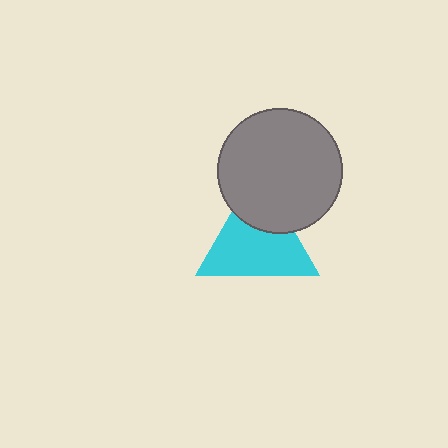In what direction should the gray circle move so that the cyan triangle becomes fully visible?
The gray circle should move up. That is the shortest direction to clear the overlap and leave the cyan triangle fully visible.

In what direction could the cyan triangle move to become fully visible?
The cyan triangle could move down. That would shift it out from behind the gray circle entirely.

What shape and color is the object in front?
The object in front is a gray circle.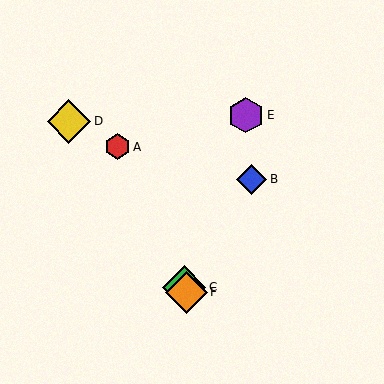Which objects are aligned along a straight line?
Objects A, C, F are aligned along a straight line.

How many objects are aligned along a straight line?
3 objects (A, C, F) are aligned along a straight line.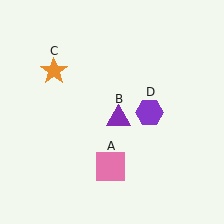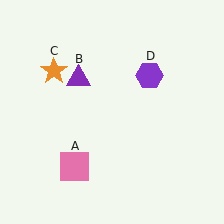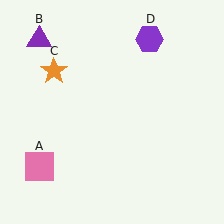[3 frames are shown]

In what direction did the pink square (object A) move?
The pink square (object A) moved left.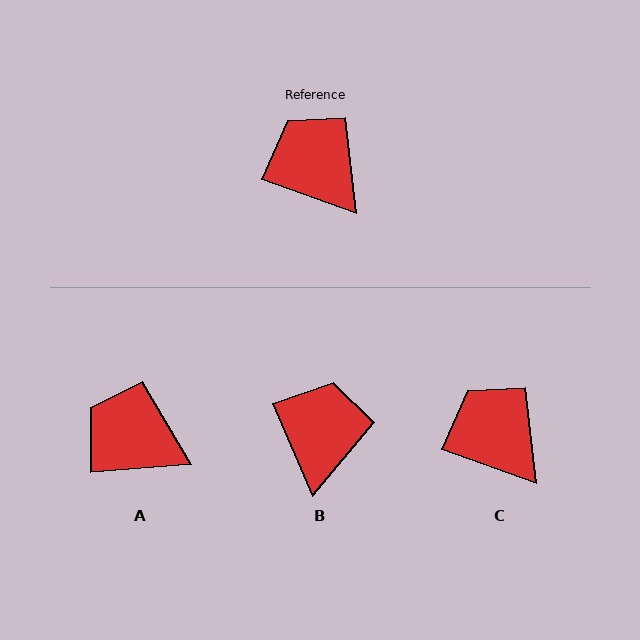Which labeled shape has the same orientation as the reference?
C.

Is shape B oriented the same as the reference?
No, it is off by about 47 degrees.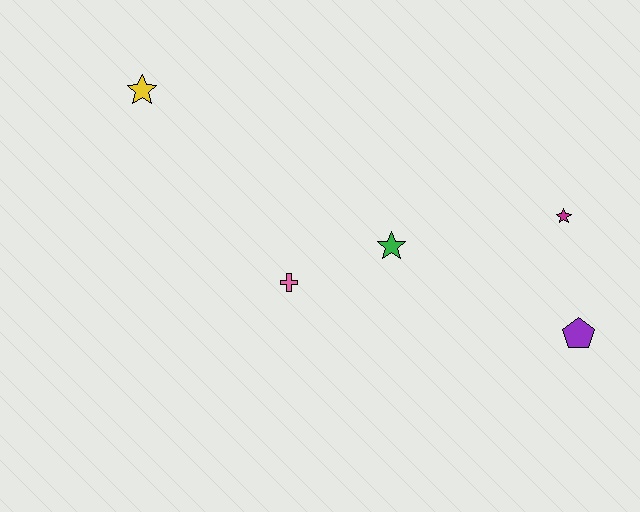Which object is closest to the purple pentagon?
The magenta star is closest to the purple pentagon.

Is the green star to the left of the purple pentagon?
Yes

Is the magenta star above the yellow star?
No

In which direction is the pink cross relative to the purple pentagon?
The pink cross is to the left of the purple pentagon.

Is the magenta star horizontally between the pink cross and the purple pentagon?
Yes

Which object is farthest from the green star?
The yellow star is farthest from the green star.